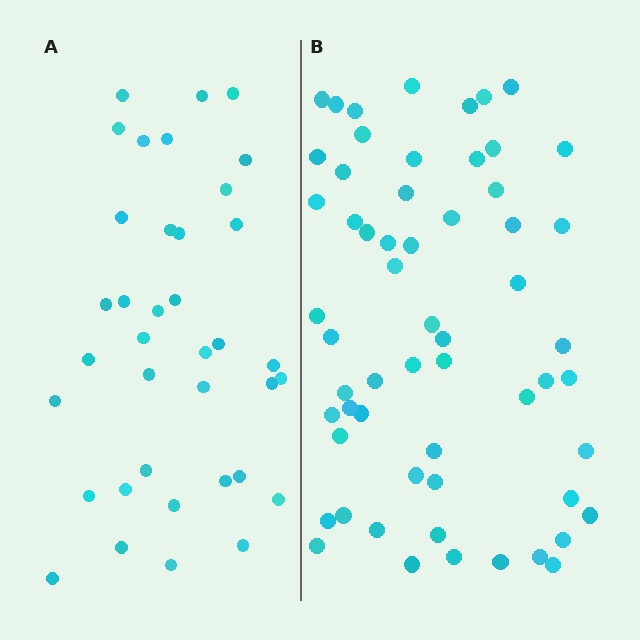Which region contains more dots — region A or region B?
Region B (the right region) has more dots.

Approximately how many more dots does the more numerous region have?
Region B has approximately 20 more dots than region A.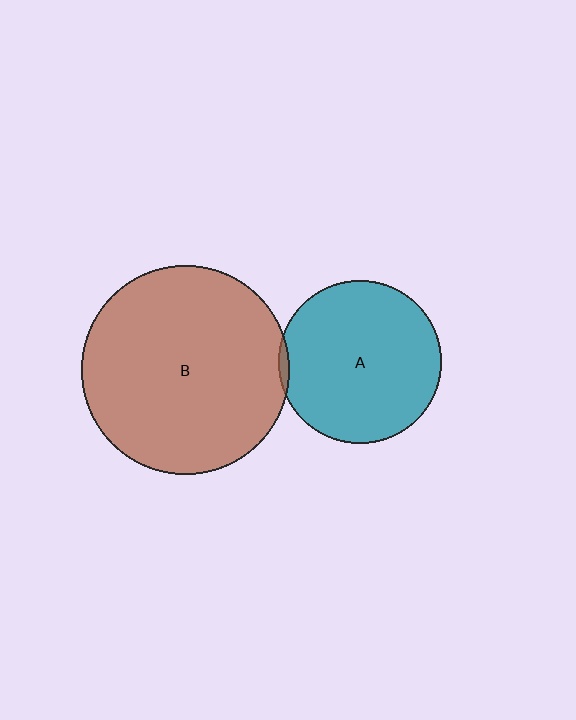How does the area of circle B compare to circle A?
Approximately 1.6 times.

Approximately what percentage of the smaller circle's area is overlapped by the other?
Approximately 5%.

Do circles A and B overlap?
Yes.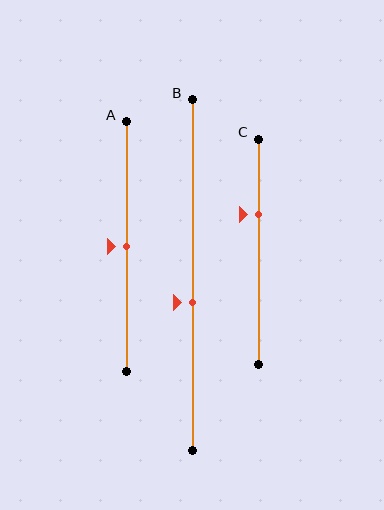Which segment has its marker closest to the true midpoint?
Segment A has its marker closest to the true midpoint.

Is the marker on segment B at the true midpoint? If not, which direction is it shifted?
No, the marker on segment B is shifted downward by about 8% of the segment length.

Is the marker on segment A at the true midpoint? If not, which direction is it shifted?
Yes, the marker on segment A is at the true midpoint.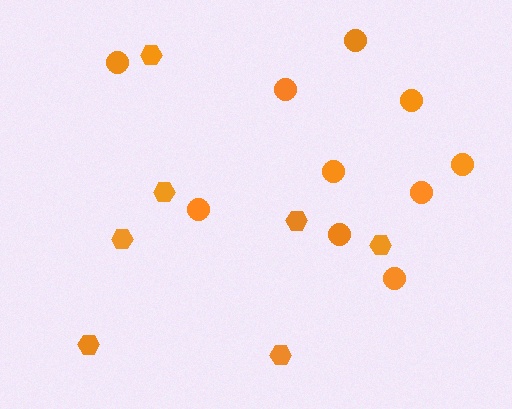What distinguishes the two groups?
There are 2 groups: one group of hexagons (7) and one group of circles (10).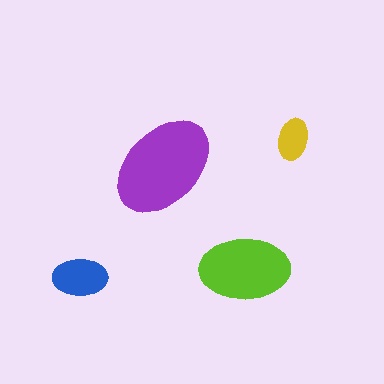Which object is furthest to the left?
The blue ellipse is leftmost.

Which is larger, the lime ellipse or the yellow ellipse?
The lime one.